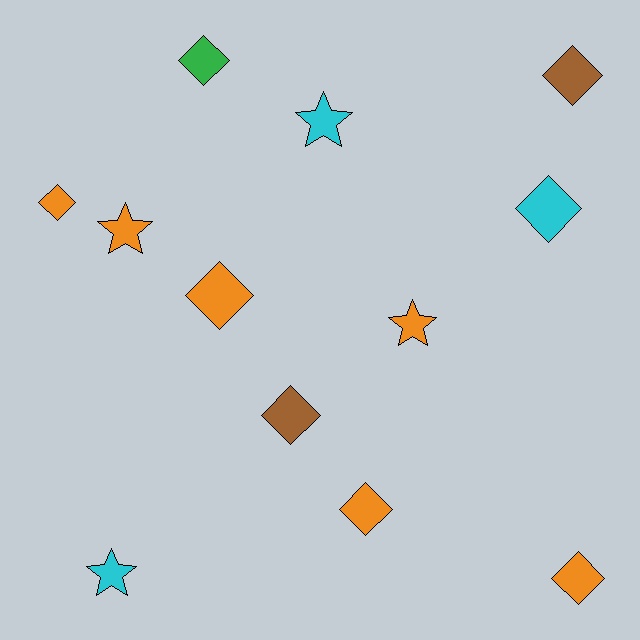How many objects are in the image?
There are 12 objects.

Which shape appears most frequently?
Diamond, with 8 objects.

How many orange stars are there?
There are 2 orange stars.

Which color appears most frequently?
Orange, with 6 objects.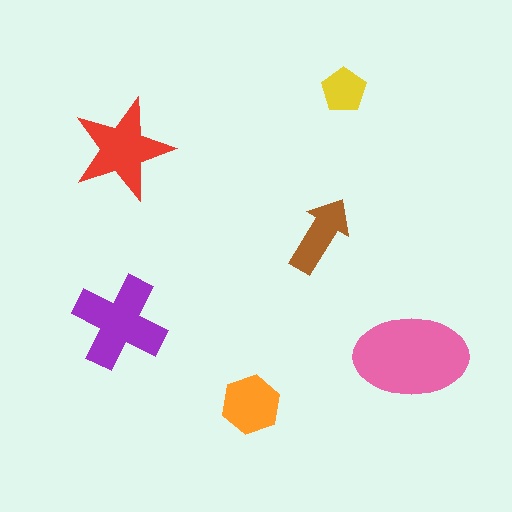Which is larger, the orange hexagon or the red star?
The red star.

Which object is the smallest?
The yellow pentagon.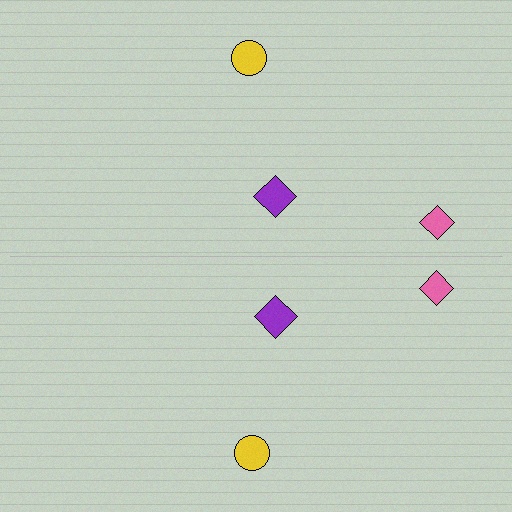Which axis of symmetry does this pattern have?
The pattern has a horizontal axis of symmetry running through the center of the image.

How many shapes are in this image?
There are 6 shapes in this image.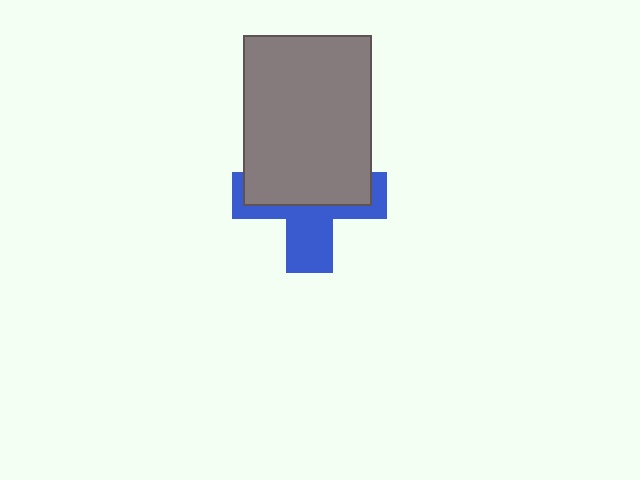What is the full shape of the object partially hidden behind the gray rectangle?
The partially hidden object is a blue cross.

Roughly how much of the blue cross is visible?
About half of it is visible (roughly 46%).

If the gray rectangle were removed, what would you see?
You would see the complete blue cross.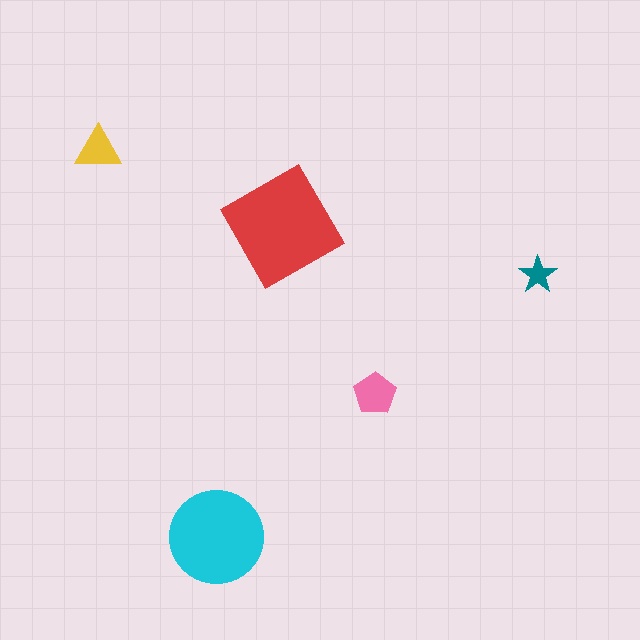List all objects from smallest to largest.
The teal star, the yellow triangle, the pink pentagon, the cyan circle, the red square.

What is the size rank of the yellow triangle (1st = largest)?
4th.